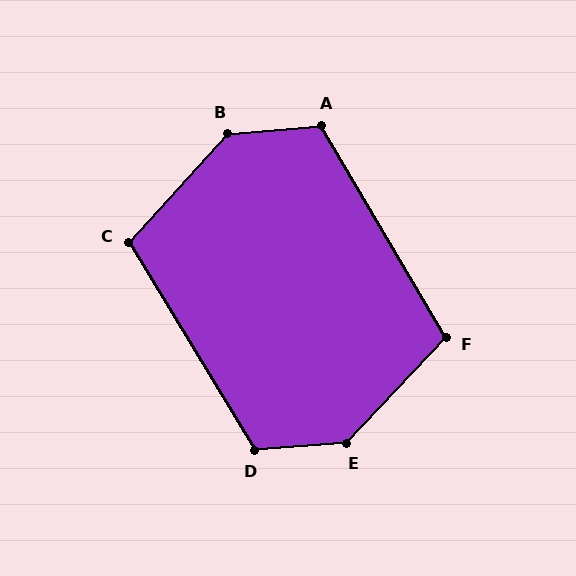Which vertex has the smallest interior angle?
F, at approximately 106 degrees.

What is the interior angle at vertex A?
Approximately 116 degrees (obtuse).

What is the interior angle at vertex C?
Approximately 106 degrees (obtuse).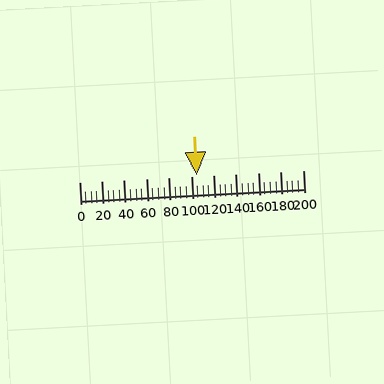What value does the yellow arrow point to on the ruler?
The yellow arrow points to approximately 105.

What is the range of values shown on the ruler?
The ruler shows values from 0 to 200.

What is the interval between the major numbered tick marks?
The major tick marks are spaced 20 units apart.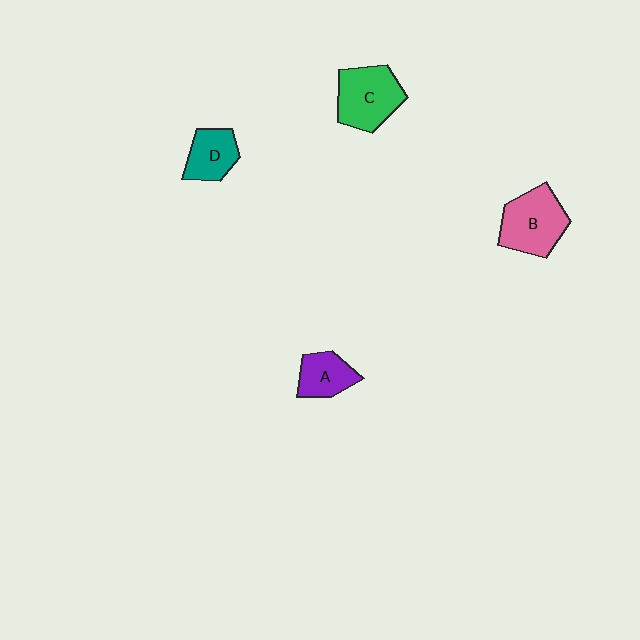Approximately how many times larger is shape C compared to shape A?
Approximately 1.6 times.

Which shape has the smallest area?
Shape A (purple).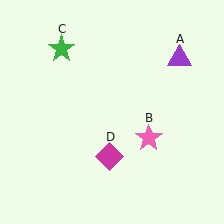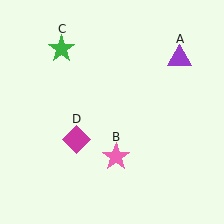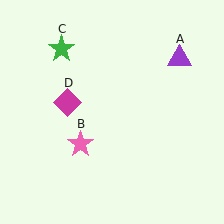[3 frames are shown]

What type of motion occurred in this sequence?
The pink star (object B), magenta diamond (object D) rotated clockwise around the center of the scene.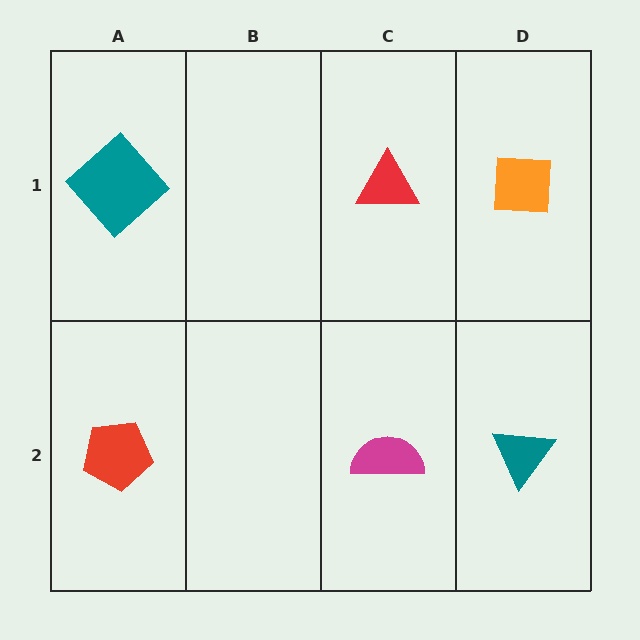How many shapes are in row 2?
3 shapes.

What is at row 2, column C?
A magenta semicircle.